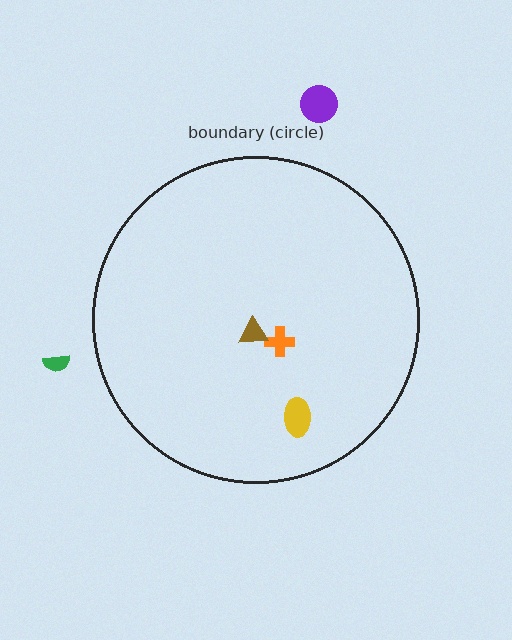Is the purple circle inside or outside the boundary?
Outside.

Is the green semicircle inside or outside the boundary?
Outside.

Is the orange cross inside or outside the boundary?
Inside.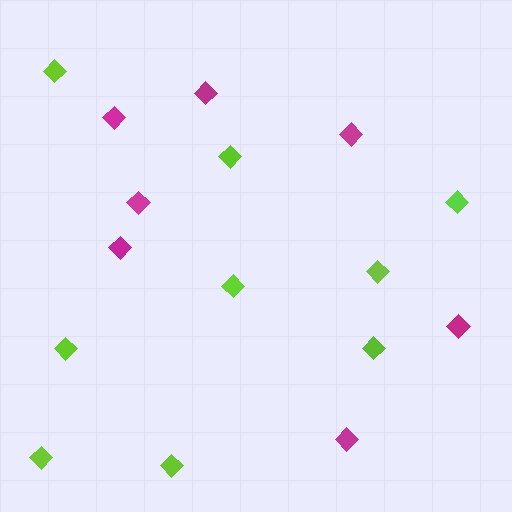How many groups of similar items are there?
There are 2 groups: one group of magenta diamonds (7) and one group of lime diamonds (9).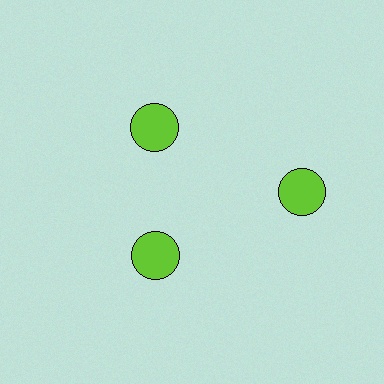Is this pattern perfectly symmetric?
No. The 3 lime circles are arranged in a ring, but one element near the 3 o'clock position is pushed outward from the center, breaking the 3-fold rotational symmetry.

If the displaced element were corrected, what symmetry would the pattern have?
It would have 3-fold rotational symmetry — the pattern would map onto itself every 120 degrees.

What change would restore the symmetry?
The symmetry would be restored by moving it inward, back onto the ring so that all 3 circles sit at equal angles and equal distance from the center.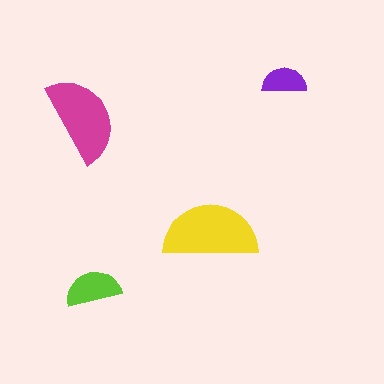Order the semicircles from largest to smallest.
the yellow one, the magenta one, the lime one, the purple one.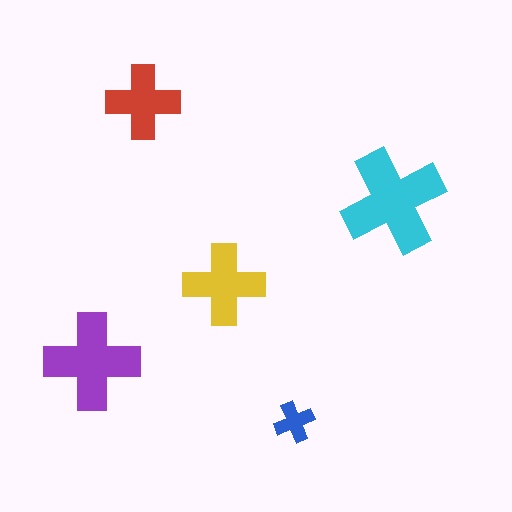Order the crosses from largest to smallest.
the cyan one, the purple one, the yellow one, the red one, the blue one.